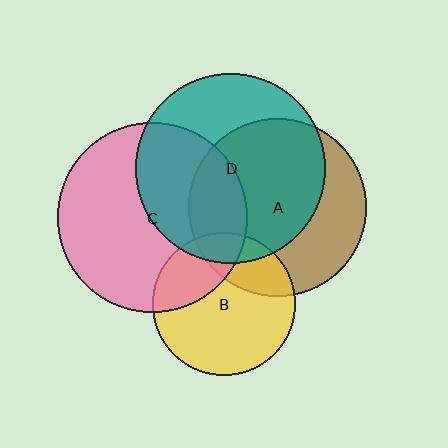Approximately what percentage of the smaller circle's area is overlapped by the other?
Approximately 60%.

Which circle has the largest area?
Circle D (teal).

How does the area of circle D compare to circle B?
Approximately 1.8 times.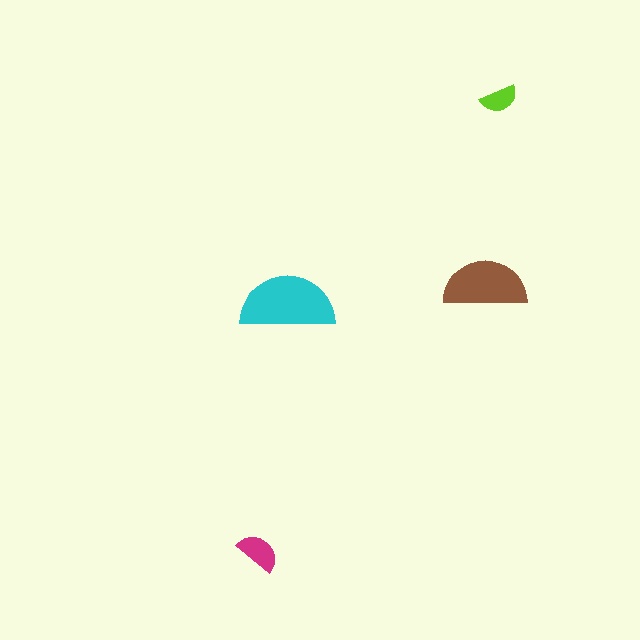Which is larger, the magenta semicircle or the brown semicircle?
The brown one.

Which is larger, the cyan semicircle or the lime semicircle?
The cyan one.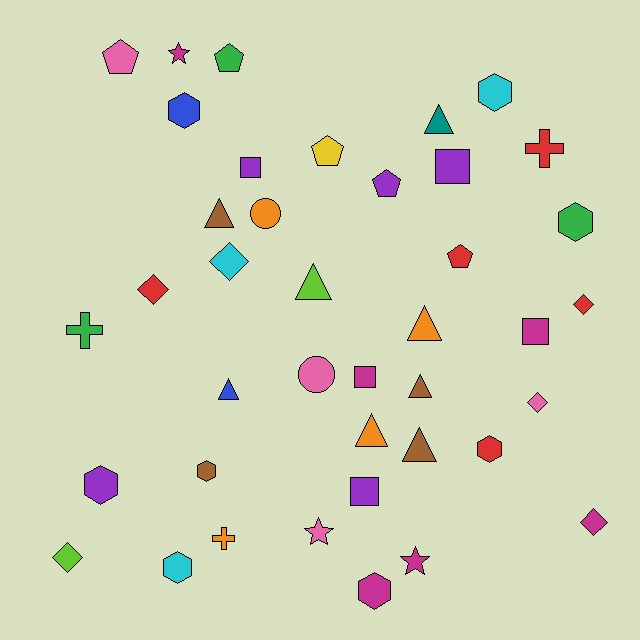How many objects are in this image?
There are 40 objects.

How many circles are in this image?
There are 2 circles.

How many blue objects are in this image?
There are 2 blue objects.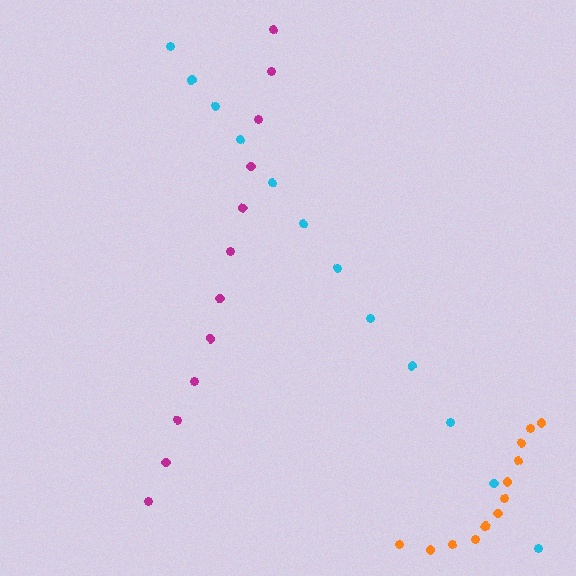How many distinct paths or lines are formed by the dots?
There are 3 distinct paths.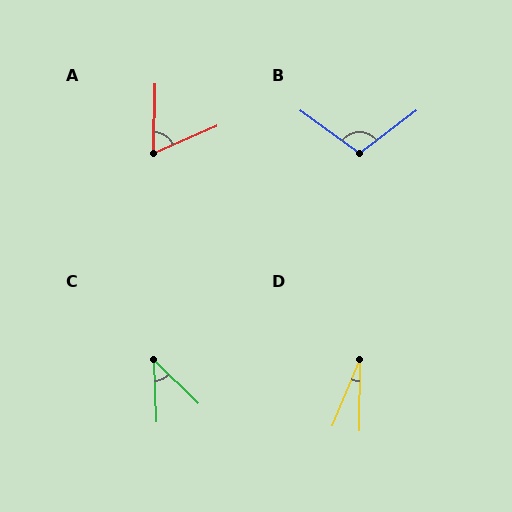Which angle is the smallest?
D, at approximately 22 degrees.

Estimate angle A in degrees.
Approximately 65 degrees.